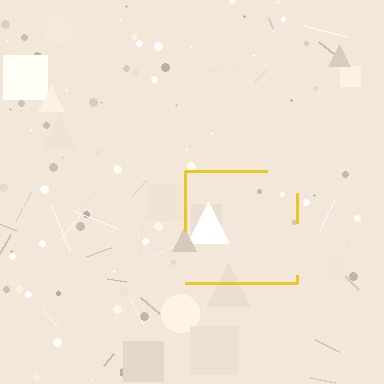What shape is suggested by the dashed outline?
The dashed outline suggests a square.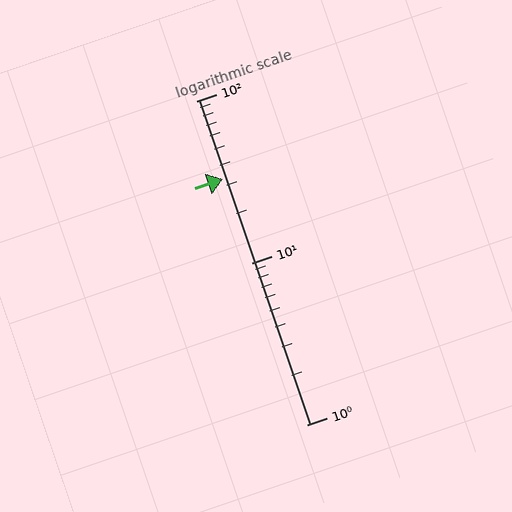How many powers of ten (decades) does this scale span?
The scale spans 2 decades, from 1 to 100.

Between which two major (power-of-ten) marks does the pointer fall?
The pointer is between 10 and 100.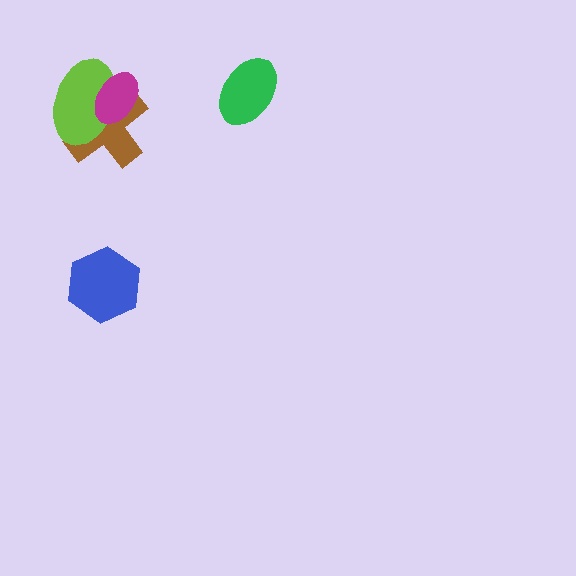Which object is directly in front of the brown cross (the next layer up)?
The lime ellipse is directly in front of the brown cross.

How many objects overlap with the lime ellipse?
2 objects overlap with the lime ellipse.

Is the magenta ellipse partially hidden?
No, no other shape covers it.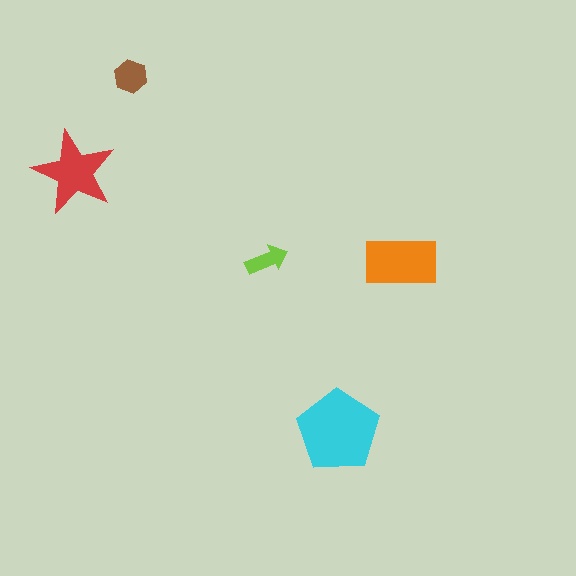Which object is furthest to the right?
The orange rectangle is rightmost.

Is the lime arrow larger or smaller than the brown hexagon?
Smaller.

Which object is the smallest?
The lime arrow.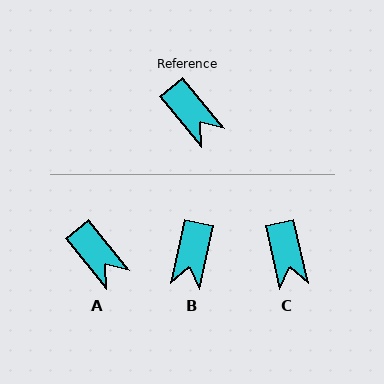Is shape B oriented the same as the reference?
No, it is off by about 52 degrees.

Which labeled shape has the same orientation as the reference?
A.